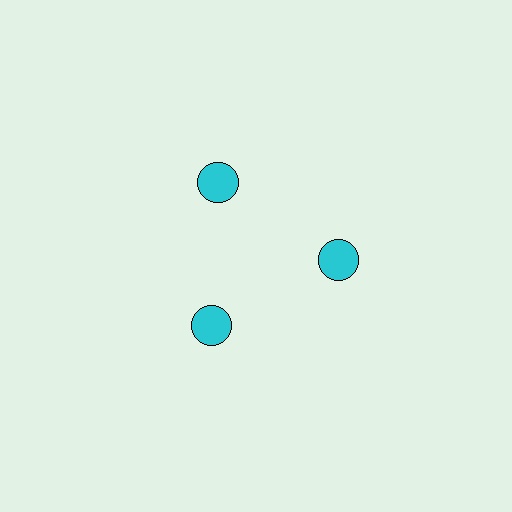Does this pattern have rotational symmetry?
Yes, this pattern has 3-fold rotational symmetry. It looks the same after rotating 120 degrees around the center.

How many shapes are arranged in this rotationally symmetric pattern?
There are 3 shapes, arranged in 3 groups of 1.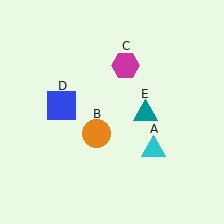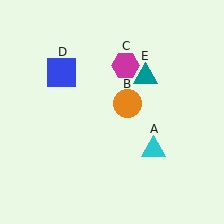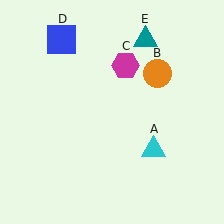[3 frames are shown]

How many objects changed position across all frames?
3 objects changed position: orange circle (object B), blue square (object D), teal triangle (object E).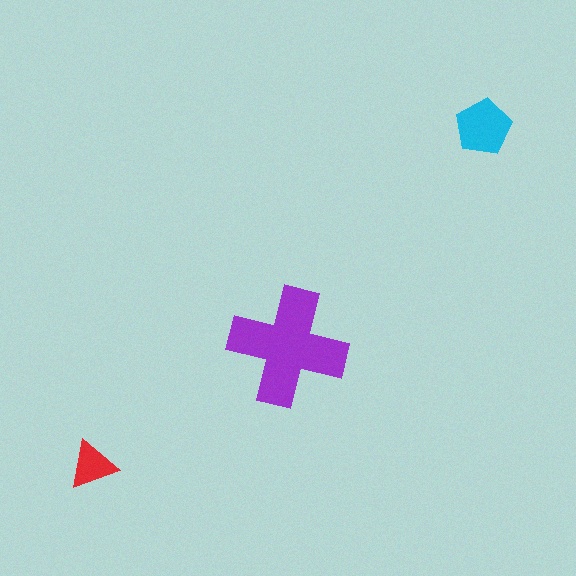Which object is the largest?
The purple cross.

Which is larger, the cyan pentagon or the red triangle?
The cyan pentagon.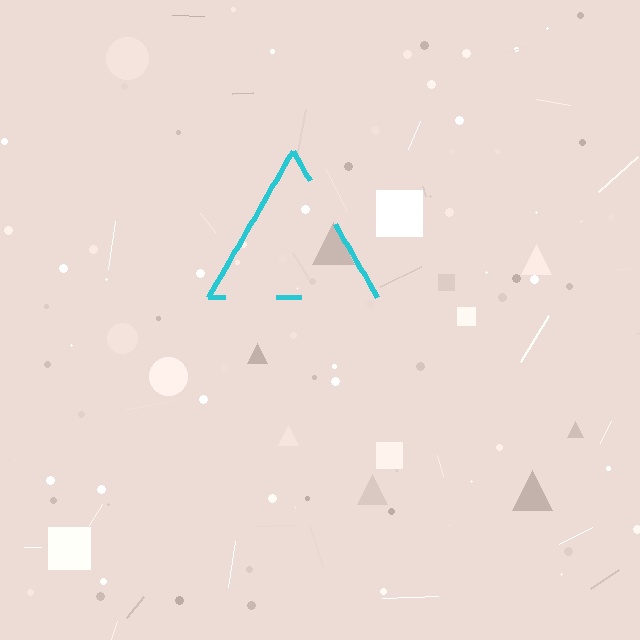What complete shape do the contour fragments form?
The contour fragments form a triangle.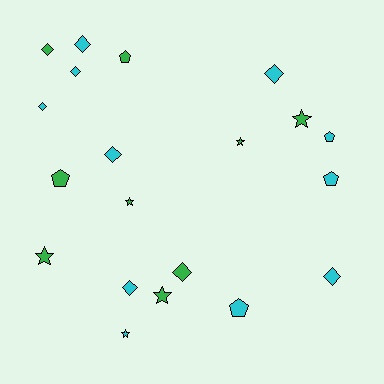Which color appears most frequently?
Cyan, with 11 objects.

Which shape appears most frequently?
Diamond, with 9 objects.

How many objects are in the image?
There are 20 objects.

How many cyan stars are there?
There is 1 cyan star.